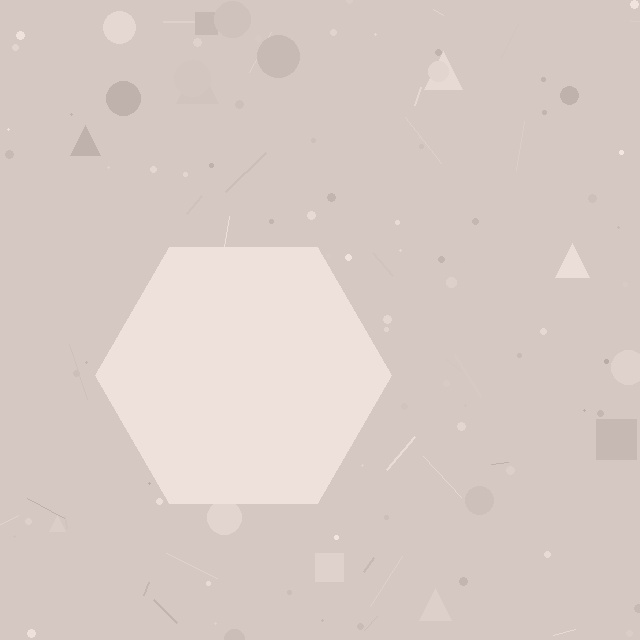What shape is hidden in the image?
A hexagon is hidden in the image.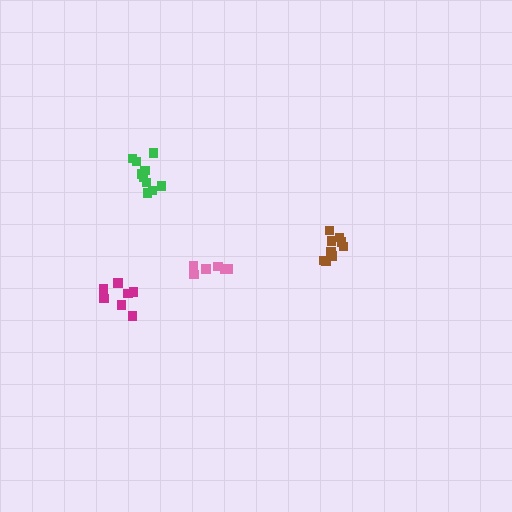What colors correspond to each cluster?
The clusters are colored: magenta, green, brown, pink.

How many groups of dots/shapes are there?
There are 4 groups.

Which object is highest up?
The green cluster is topmost.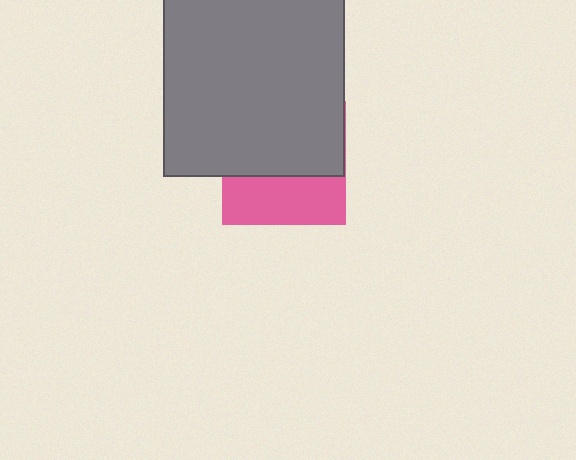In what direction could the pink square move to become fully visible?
The pink square could move down. That would shift it out from behind the gray square entirely.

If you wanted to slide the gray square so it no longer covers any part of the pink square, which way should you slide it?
Slide it up — that is the most direct way to separate the two shapes.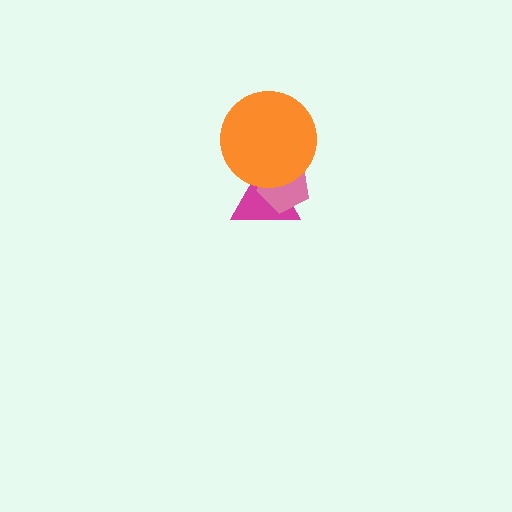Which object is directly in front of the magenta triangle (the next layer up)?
The pink pentagon is directly in front of the magenta triangle.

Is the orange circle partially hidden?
No, no other shape covers it.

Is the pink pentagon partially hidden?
Yes, it is partially covered by another shape.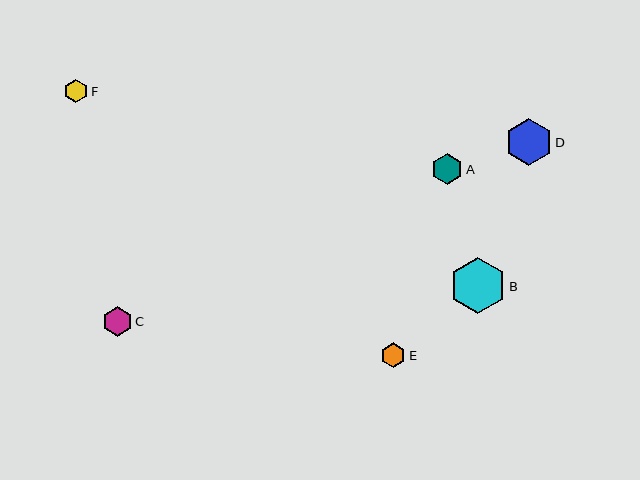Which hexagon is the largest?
Hexagon B is the largest with a size of approximately 57 pixels.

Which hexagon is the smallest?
Hexagon F is the smallest with a size of approximately 24 pixels.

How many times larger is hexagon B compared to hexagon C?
Hexagon B is approximately 1.9 times the size of hexagon C.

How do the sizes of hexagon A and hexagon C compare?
Hexagon A and hexagon C are approximately the same size.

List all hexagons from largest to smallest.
From largest to smallest: B, D, A, C, E, F.